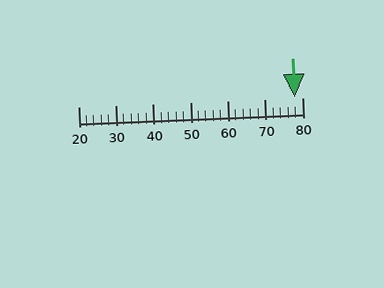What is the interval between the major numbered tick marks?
The major tick marks are spaced 10 units apart.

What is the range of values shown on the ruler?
The ruler shows values from 20 to 80.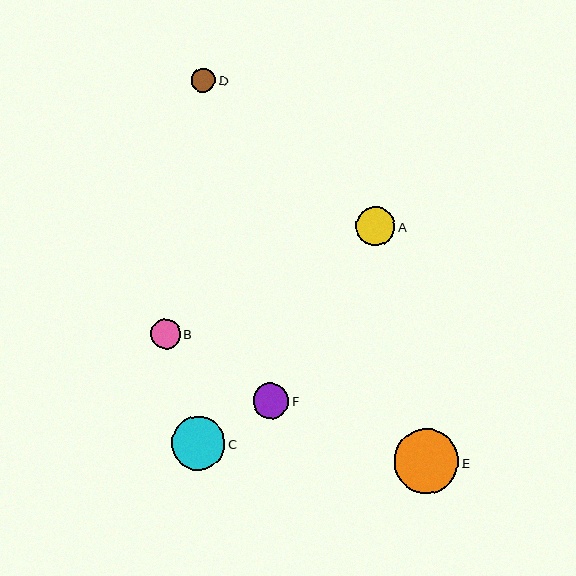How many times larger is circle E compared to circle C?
Circle E is approximately 1.2 times the size of circle C.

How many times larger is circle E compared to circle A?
Circle E is approximately 1.6 times the size of circle A.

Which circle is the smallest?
Circle D is the smallest with a size of approximately 25 pixels.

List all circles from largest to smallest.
From largest to smallest: E, C, A, F, B, D.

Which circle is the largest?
Circle E is the largest with a size of approximately 64 pixels.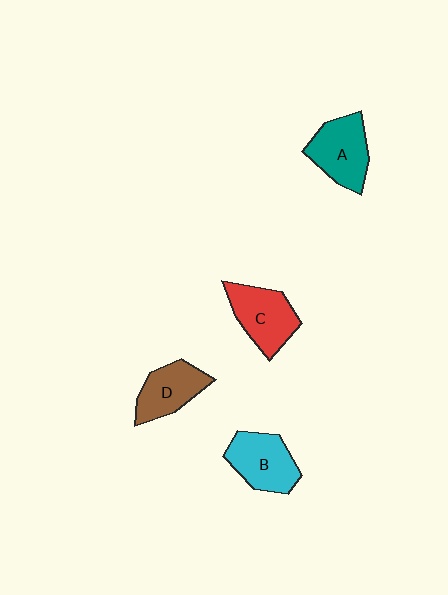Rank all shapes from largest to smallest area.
From largest to smallest: A (teal), C (red), B (cyan), D (brown).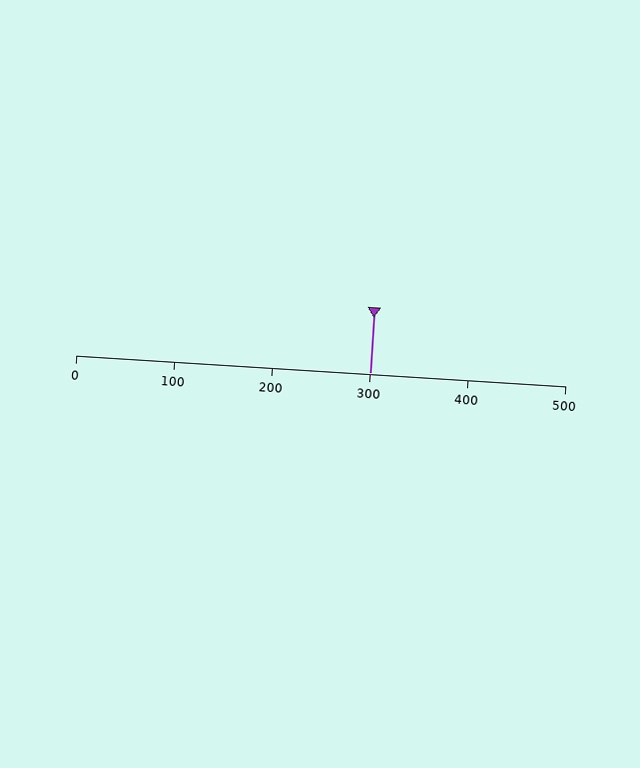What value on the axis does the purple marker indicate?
The marker indicates approximately 300.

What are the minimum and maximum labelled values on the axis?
The axis runs from 0 to 500.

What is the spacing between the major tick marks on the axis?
The major ticks are spaced 100 apart.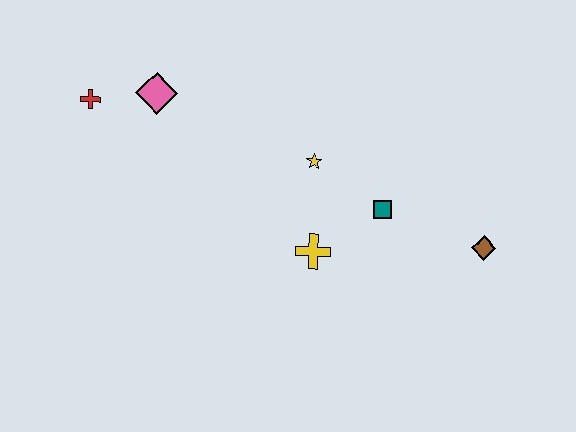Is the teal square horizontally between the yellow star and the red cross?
No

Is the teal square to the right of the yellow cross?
Yes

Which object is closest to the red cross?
The pink diamond is closest to the red cross.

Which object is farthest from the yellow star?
The red cross is farthest from the yellow star.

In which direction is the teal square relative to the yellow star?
The teal square is to the right of the yellow star.